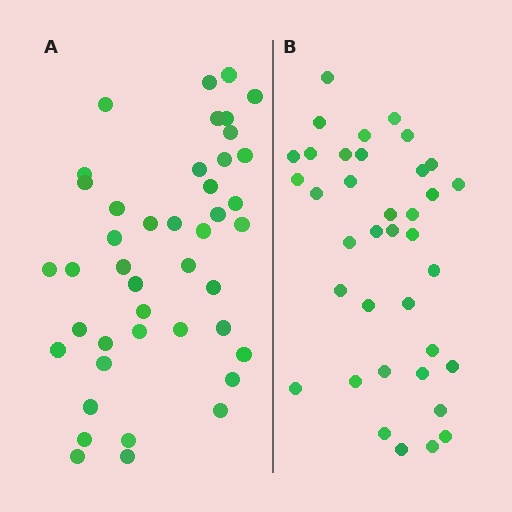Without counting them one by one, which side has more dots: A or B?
Region A (the left region) has more dots.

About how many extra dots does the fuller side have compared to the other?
Region A has about 6 more dots than region B.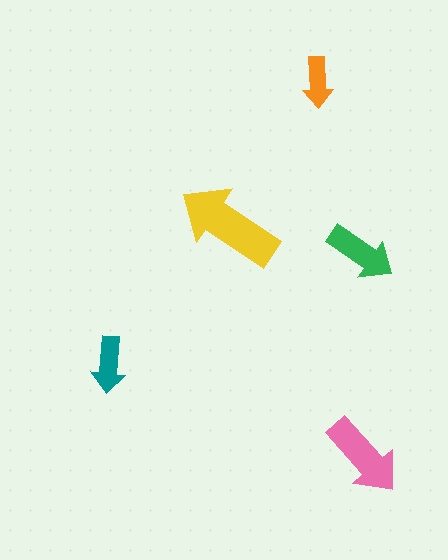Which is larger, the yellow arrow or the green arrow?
The yellow one.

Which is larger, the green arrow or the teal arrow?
The green one.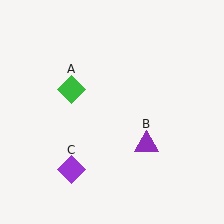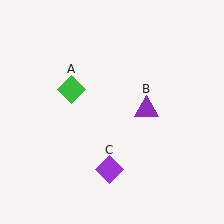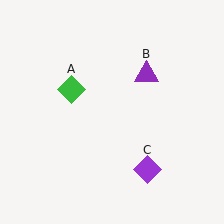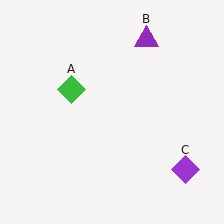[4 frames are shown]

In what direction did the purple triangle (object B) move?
The purple triangle (object B) moved up.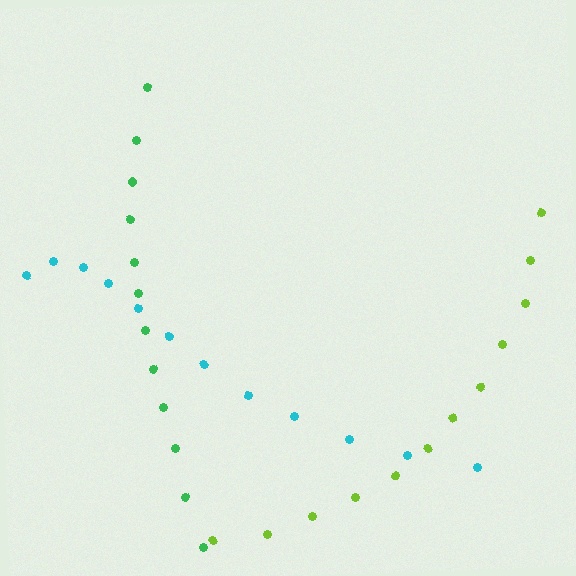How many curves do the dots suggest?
There are 3 distinct paths.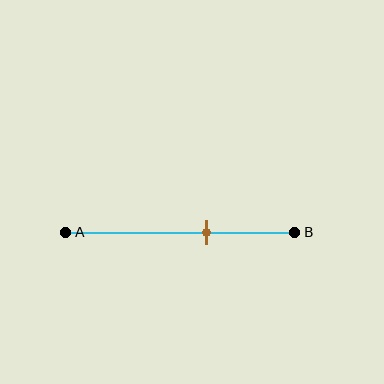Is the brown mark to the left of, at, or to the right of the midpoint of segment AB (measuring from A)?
The brown mark is to the right of the midpoint of segment AB.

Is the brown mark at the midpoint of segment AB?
No, the mark is at about 60% from A, not at the 50% midpoint.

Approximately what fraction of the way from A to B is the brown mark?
The brown mark is approximately 60% of the way from A to B.